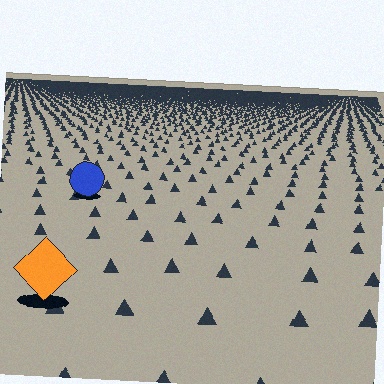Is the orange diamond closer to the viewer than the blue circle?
Yes. The orange diamond is closer — you can tell from the texture gradient: the ground texture is coarser near it.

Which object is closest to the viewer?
The orange diamond is closest. The texture marks near it are larger and more spread out.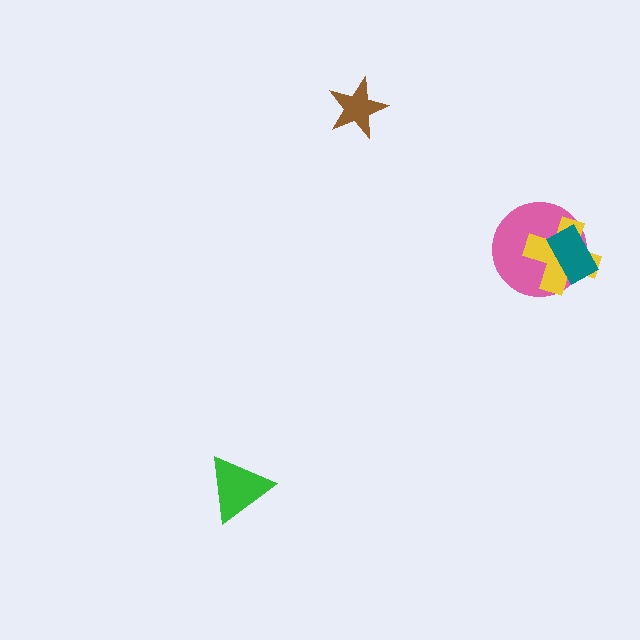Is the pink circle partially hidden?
Yes, it is partially covered by another shape.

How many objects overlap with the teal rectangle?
2 objects overlap with the teal rectangle.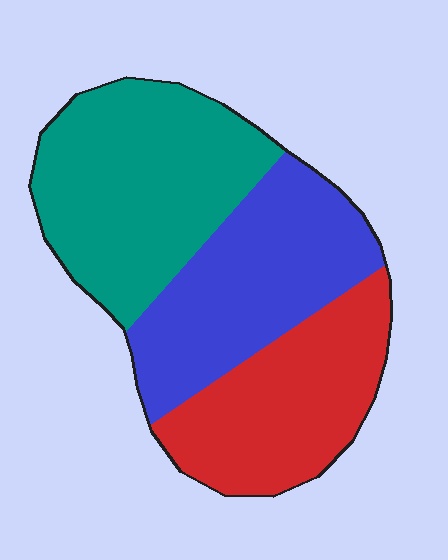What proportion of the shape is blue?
Blue takes up about one third (1/3) of the shape.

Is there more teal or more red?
Teal.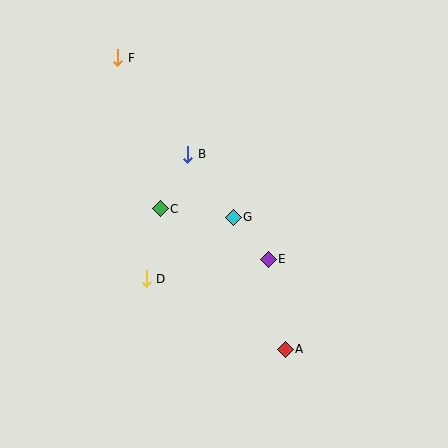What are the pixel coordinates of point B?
Point B is at (188, 154).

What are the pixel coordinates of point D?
Point D is at (146, 279).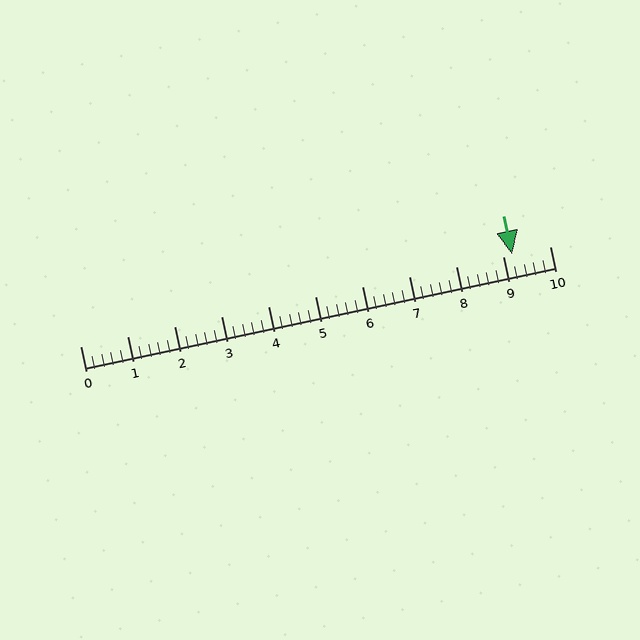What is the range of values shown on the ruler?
The ruler shows values from 0 to 10.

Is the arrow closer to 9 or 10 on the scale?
The arrow is closer to 9.